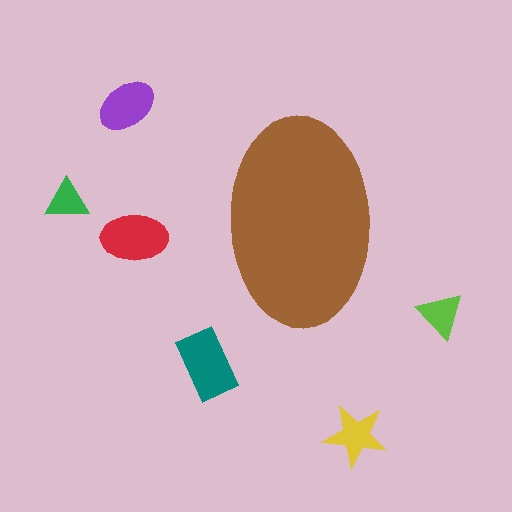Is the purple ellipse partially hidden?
No, the purple ellipse is fully visible.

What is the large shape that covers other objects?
A brown ellipse.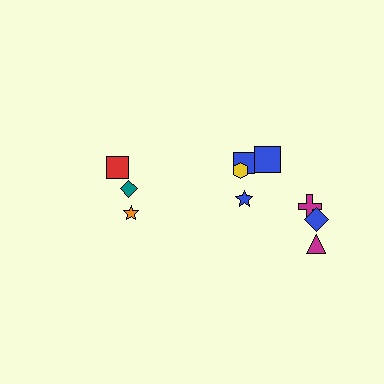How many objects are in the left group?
There are 3 objects.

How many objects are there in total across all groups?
There are 10 objects.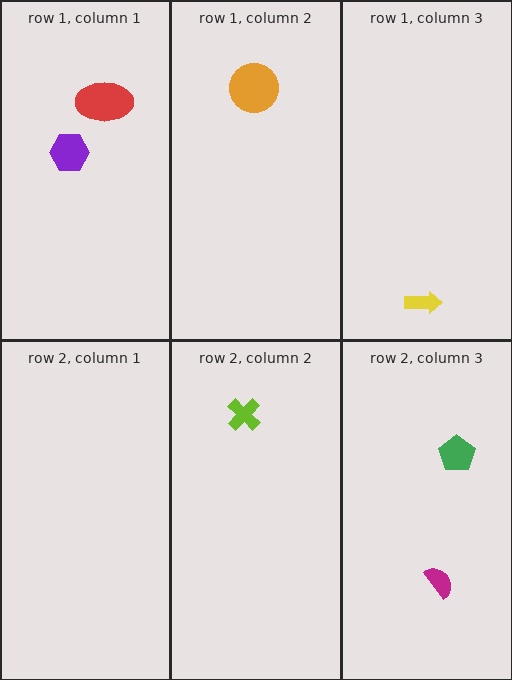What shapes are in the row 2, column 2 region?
The lime cross.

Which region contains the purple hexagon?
The row 1, column 1 region.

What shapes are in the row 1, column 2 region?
The orange circle.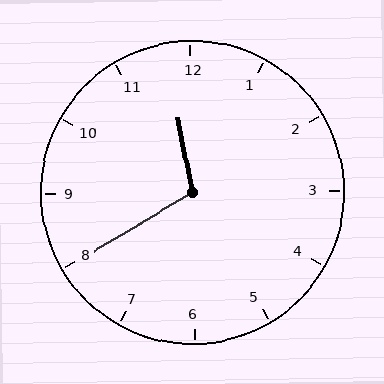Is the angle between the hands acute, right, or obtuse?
It is obtuse.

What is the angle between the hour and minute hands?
Approximately 110 degrees.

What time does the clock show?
11:40.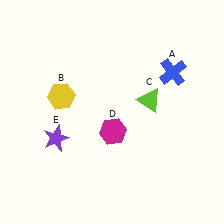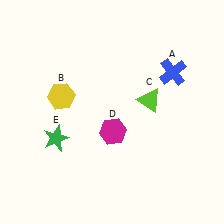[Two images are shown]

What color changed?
The star (E) changed from purple in Image 1 to green in Image 2.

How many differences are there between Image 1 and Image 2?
There is 1 difference between the two images.